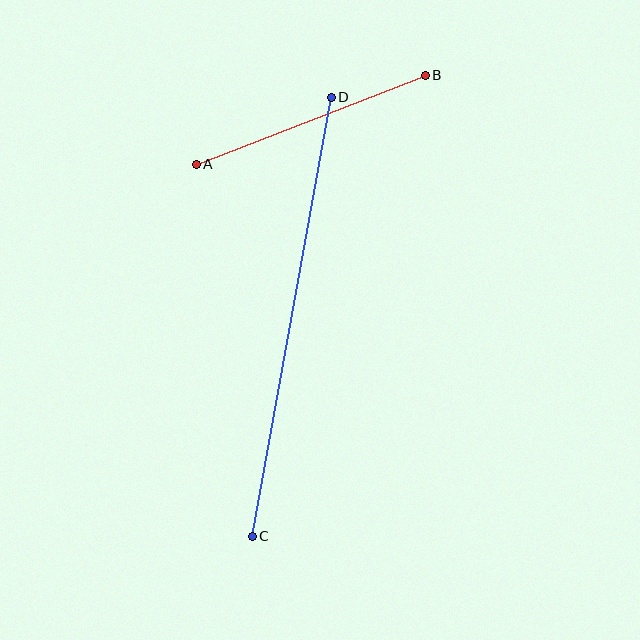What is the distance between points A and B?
The distance is approximately 245 pixels.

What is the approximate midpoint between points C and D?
The midpoint is at approximately (292, 317) pixels.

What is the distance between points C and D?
The distance is approximately 446 pixels.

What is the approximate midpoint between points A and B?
The midpoint is at approximately (311, 120) pixels.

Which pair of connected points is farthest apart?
Points C and D are farthest apart.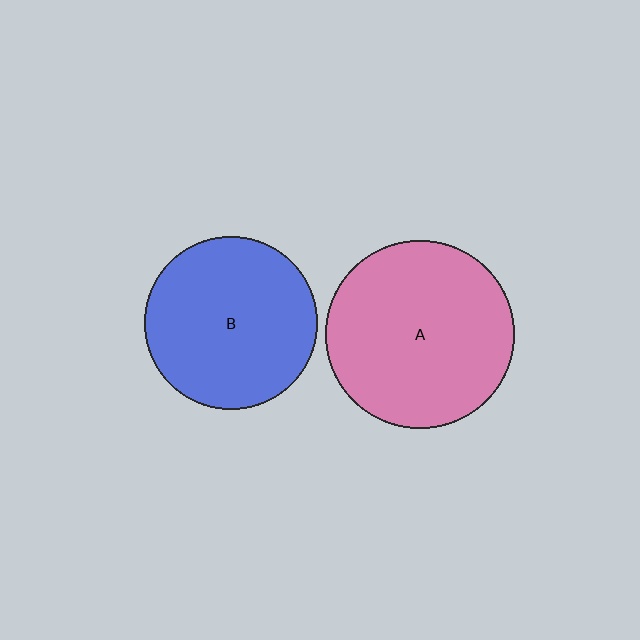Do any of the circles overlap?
No, none of the circles overlap.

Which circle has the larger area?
Circle A (pink).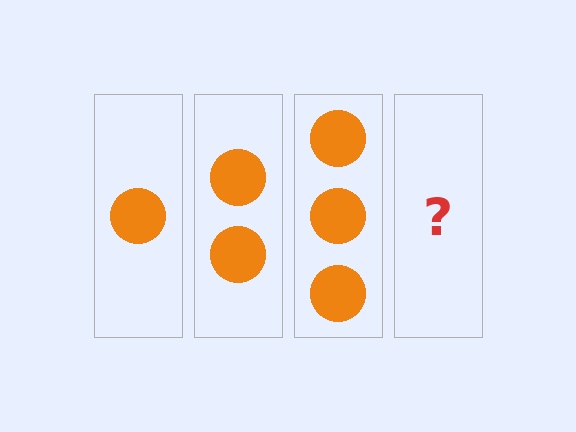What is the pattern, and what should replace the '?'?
The pattern is that each step adds one more circle. The '?' should be 4 circles.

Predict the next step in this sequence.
The next step is 4 circles.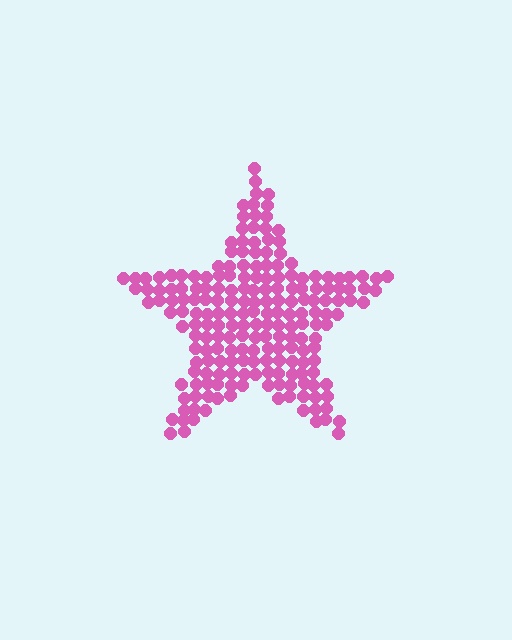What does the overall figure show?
The overall figure shows a star.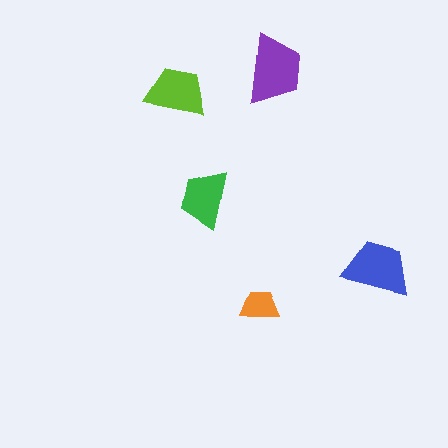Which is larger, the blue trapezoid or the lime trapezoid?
The blue one.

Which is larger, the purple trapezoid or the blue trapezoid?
The purple one.